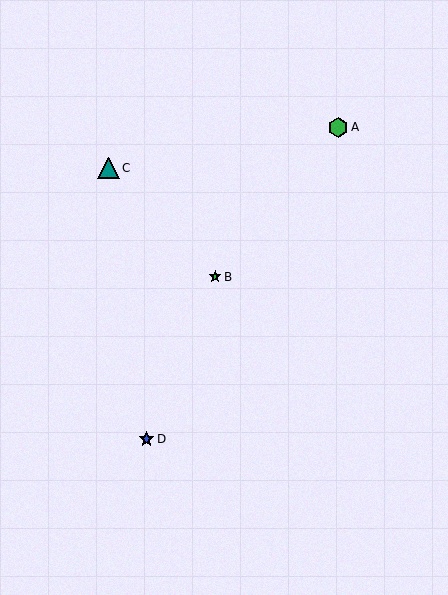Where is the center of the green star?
The center of the green star is at (215, 277).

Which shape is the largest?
The teal triangle (labeled C) is the largest.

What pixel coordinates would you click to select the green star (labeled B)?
Click at (215, 277) to select the green star B.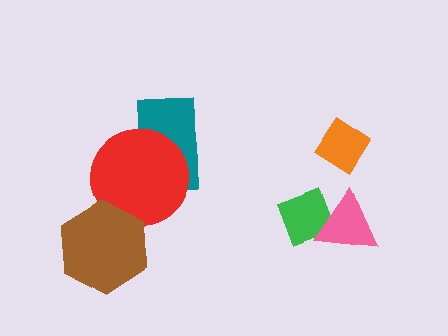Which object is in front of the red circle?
The brown hexagon is in front of the red circle.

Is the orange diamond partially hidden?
No, no other shape covers it.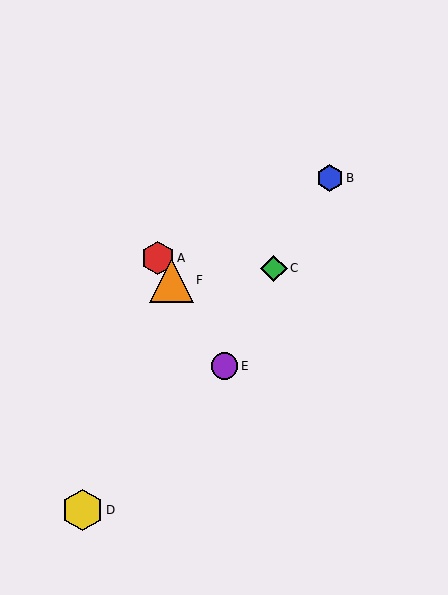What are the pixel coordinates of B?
Object B is at (330, 178).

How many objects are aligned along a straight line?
3 objects (A, E, F) are aligned along a straight line.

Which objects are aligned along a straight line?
Objects A, E, F are aligned along a straight line.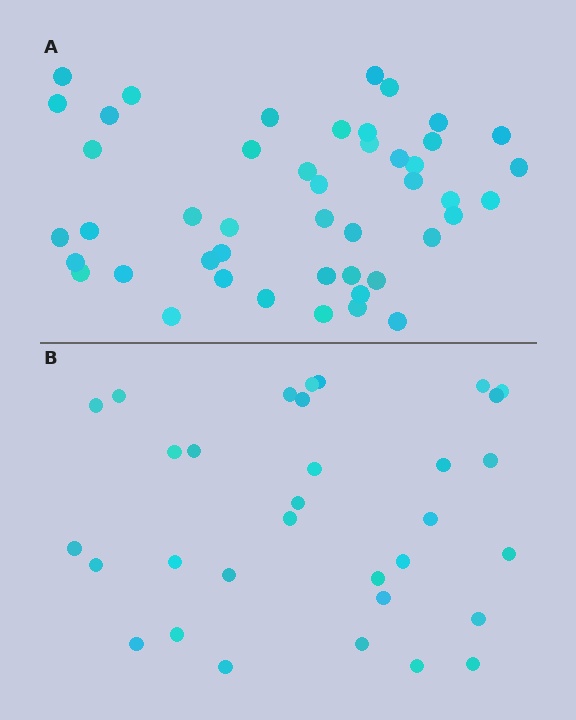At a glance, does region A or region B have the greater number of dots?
Region A (the top region) has more dots.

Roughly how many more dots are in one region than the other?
Region A has approximately 15 more dots than region B.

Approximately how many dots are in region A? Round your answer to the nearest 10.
About 50 dots. (The exact count is 46, which rounds to 50.)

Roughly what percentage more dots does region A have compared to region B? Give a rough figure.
About 45% more.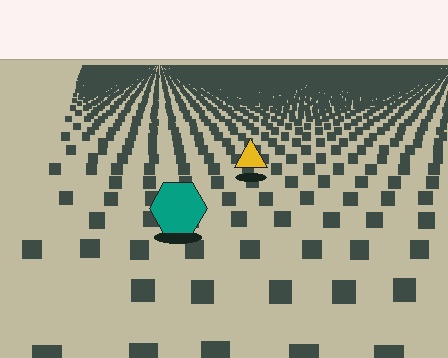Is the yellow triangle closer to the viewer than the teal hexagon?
No. The teal hexagon is closer — you can tell from the texture gradient: the ground texture is coarser near it.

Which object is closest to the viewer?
The teal hexagon is closest. The texture marks near it are larger and more spread out.